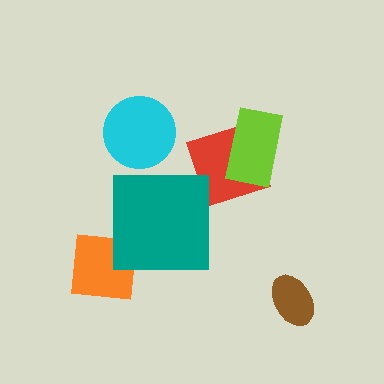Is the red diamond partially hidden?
Yes, it is partially covered by another shape.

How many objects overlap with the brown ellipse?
0 objects overlap with the brown ellipse.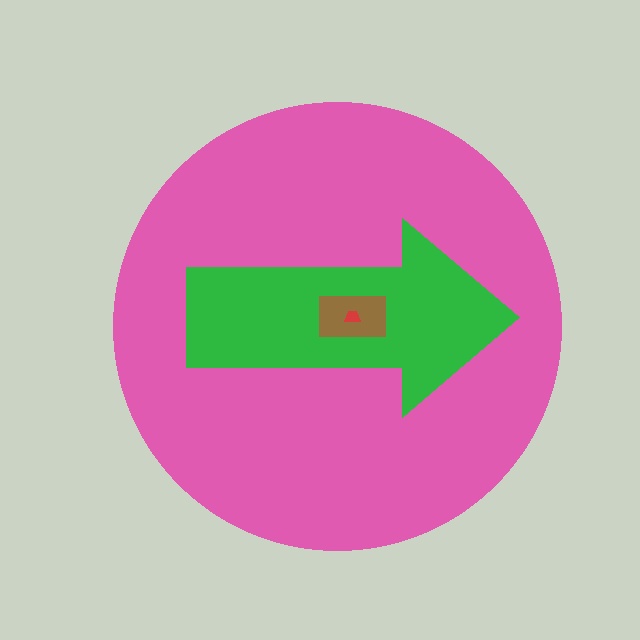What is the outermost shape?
The pink circle.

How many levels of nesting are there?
4.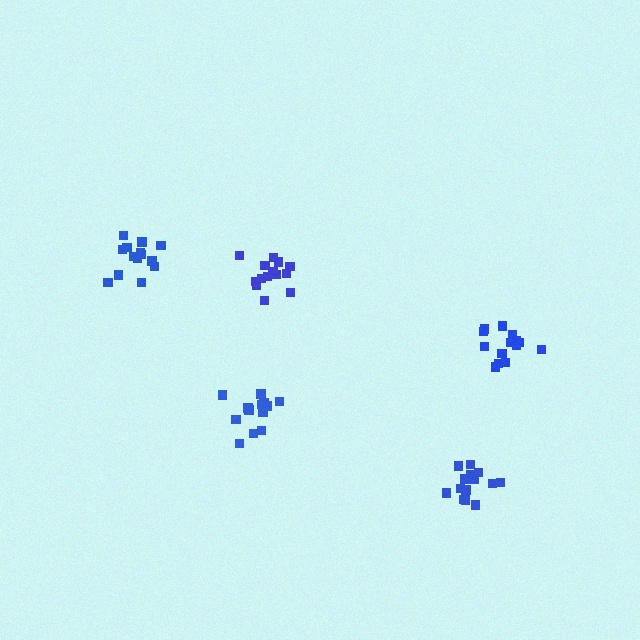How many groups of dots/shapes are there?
There are 5 groups.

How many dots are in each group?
Group 1: 14 dots, Group 2: 16 dots, Group 3: 14 dots, Group 4: 14 dots, Group 5: 14 dots (72 total).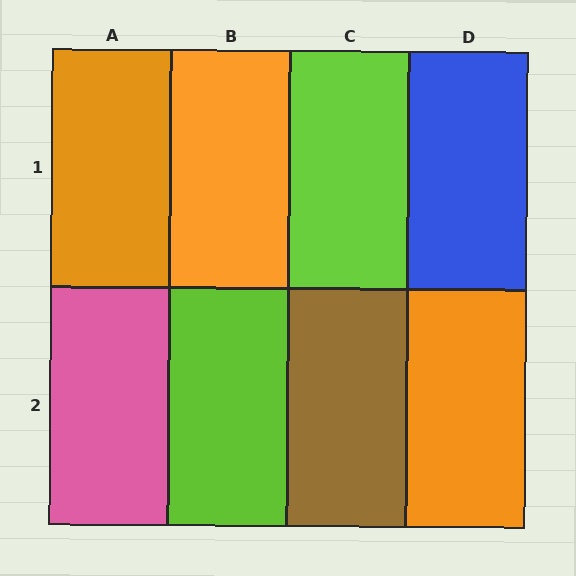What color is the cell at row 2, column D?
Orange.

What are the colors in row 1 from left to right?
Orange, orange, lime, blue.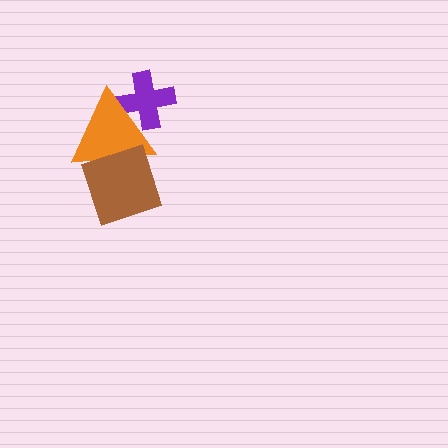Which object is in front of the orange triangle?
The brown diamond is in front of the orange triangle.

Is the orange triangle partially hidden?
Yes, it is partially covered by another shape.